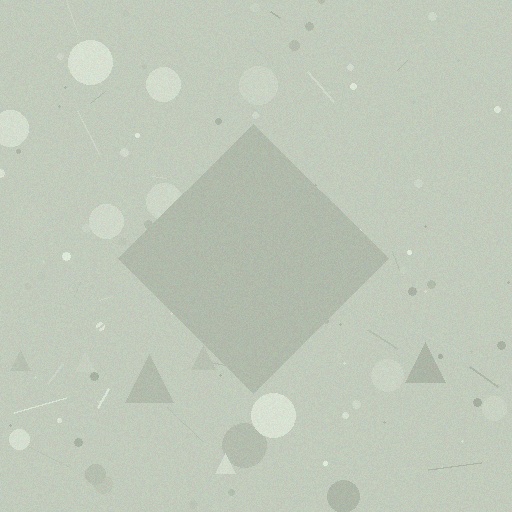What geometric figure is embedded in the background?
A diamond is embedded in the background.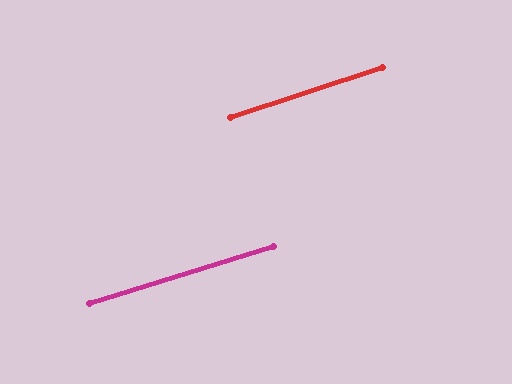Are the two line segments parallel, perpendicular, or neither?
Parallel — their directions differ by only 0.8°.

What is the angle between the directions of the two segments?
Approximately 1 degree.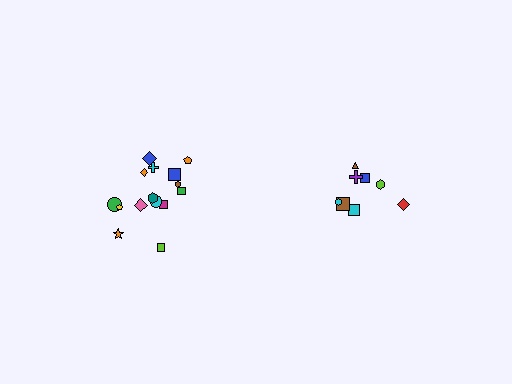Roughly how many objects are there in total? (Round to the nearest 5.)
Roughly 25 objects in total.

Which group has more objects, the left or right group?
The left group.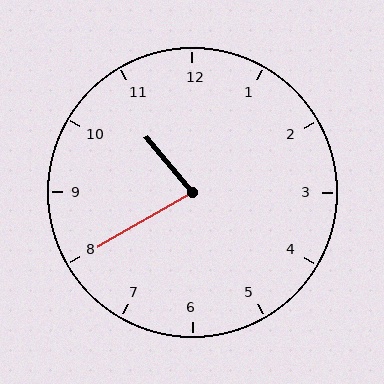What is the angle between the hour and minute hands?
Approximately 80 degrees.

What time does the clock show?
10:40.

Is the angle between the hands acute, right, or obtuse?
It is acute.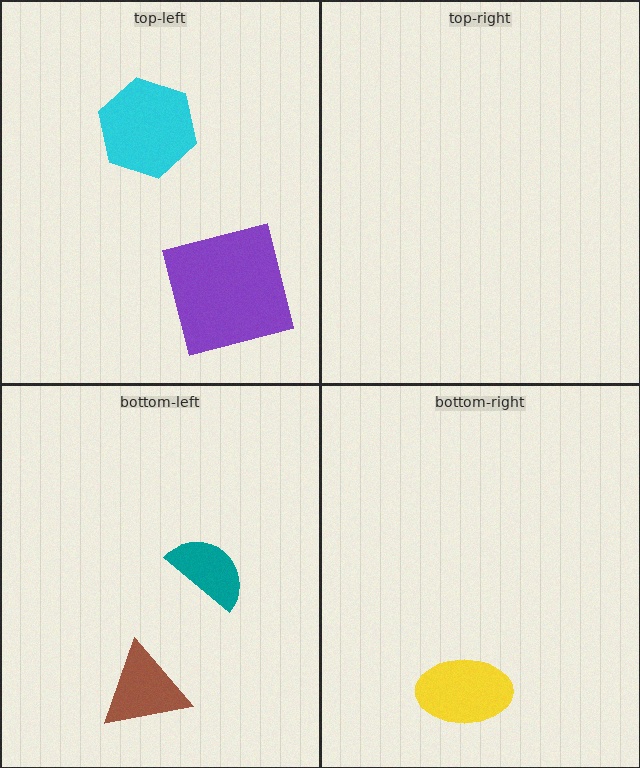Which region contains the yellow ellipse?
The bottom-right region.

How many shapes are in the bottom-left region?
2.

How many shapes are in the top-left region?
2.